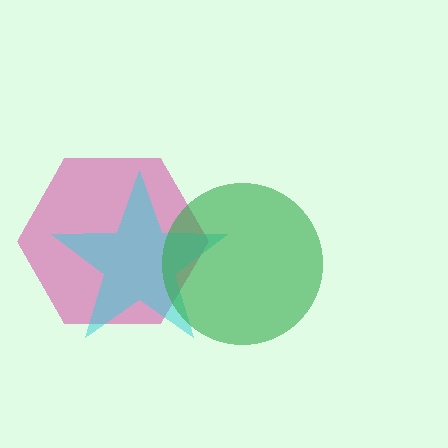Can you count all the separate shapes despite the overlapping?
Yes, there are 3 separate shapes.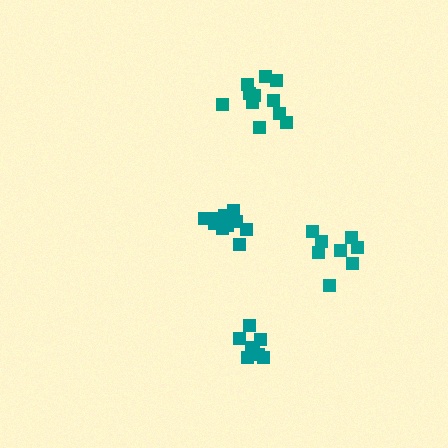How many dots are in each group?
Group 1: 8 dots, Group 2: 12 dots, Group 3: 8 dots, Group 4: 11 dots (39 total).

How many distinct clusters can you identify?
There are 4 distinct clusters.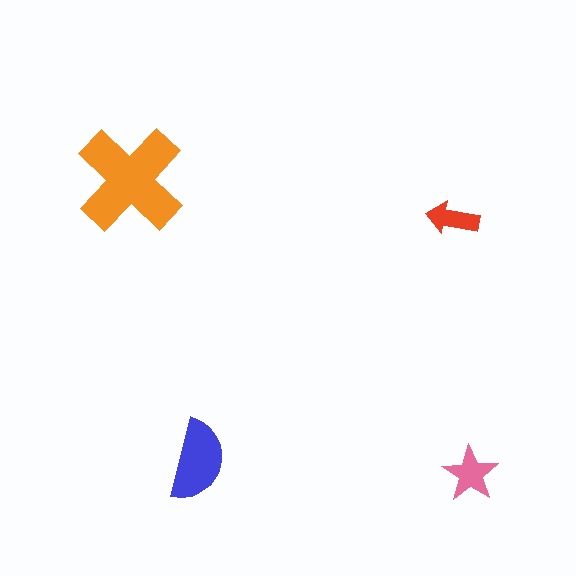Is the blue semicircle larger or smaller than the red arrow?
Larger.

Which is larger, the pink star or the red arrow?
The pink star.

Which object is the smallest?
The red arrow.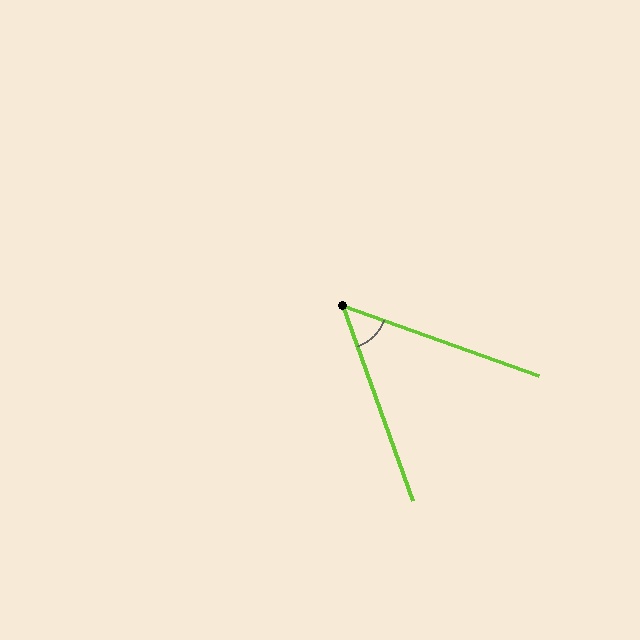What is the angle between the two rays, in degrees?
Approximately 51 degrees.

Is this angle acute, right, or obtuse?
It is acute.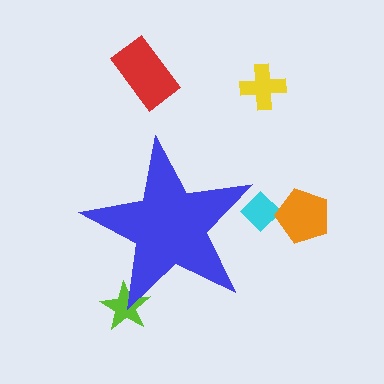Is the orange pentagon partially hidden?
No, the orange pentagon is fully visible.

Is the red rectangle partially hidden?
No, the red rectangle is fully visible.